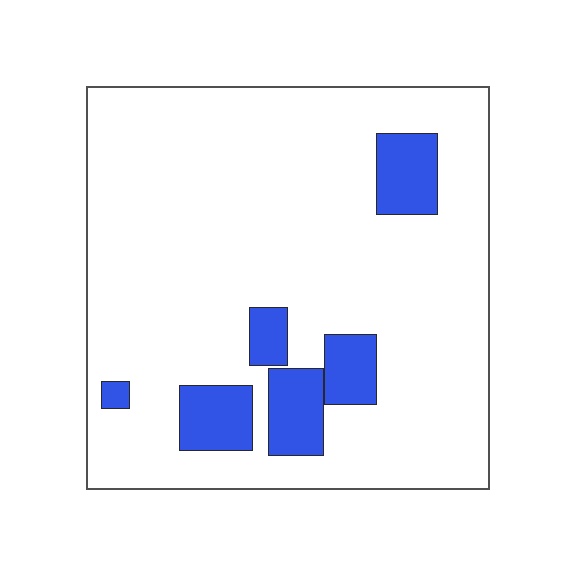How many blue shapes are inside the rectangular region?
6.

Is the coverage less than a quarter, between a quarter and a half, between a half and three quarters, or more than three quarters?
Less than a quarter.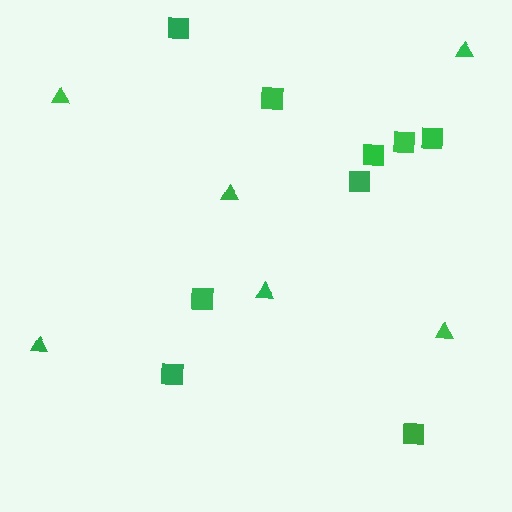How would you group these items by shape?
There are 2 groups: one group of squares (9) and one group of triangles (6).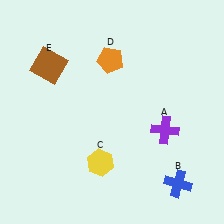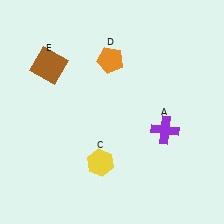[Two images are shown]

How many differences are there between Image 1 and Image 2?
There is 1 difference between the two images.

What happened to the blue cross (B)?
The blue cross (B) was removed in Image 2. It was in the bottom-right area of Image 1.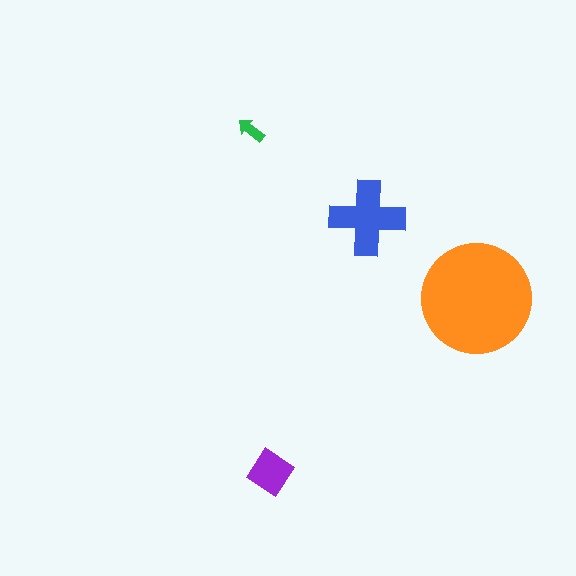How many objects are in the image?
There are 4 objects in the image.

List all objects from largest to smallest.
The orange circle, the blue cross, the purple diamond, the green arrow.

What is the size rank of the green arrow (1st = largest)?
4th.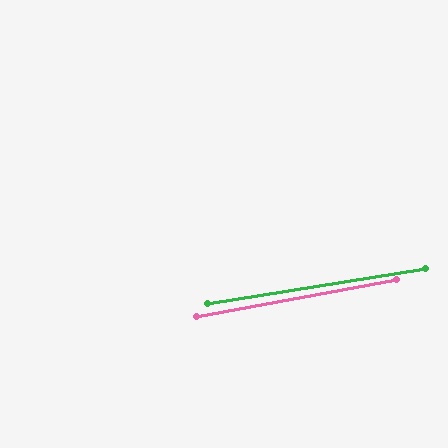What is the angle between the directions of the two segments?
Approximately 1 degree.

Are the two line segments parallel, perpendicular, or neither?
Parallel — their directions differ by only 1.1°.